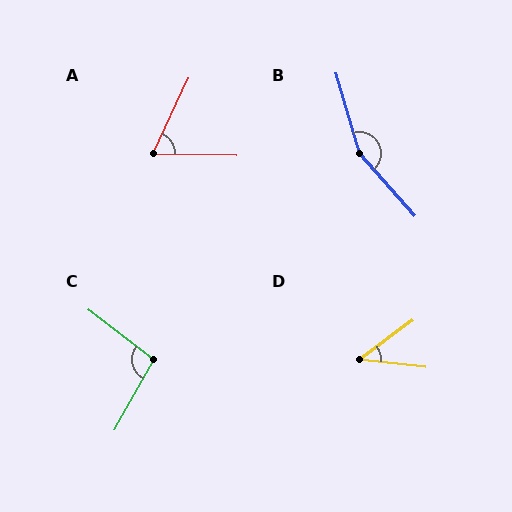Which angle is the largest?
B, at approximately 155 degrees.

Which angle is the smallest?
D, at approximately 43 degrees.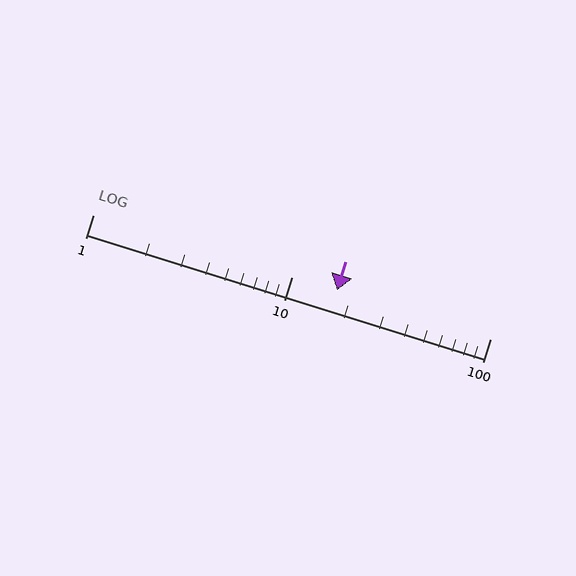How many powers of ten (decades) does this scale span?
The scale spans 2 decades, from 1 to 100.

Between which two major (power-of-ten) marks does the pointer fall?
The pointer is between 10 and 100.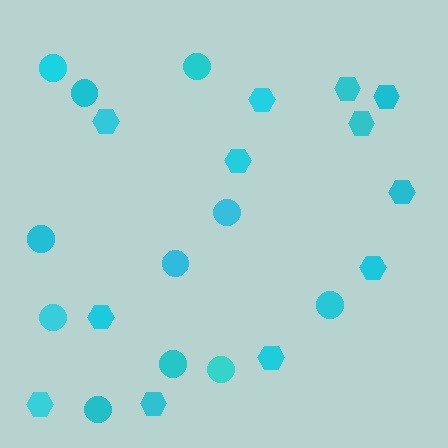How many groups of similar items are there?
There are 2 groups: one group of circles (11) and one group of hexagons (12).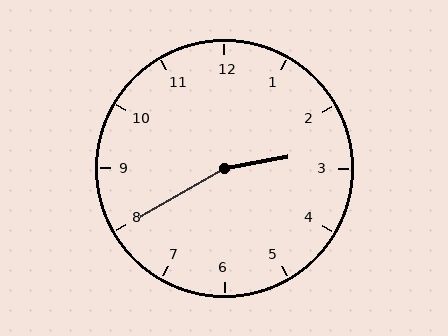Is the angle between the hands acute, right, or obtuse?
It is obtuse.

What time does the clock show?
2:40.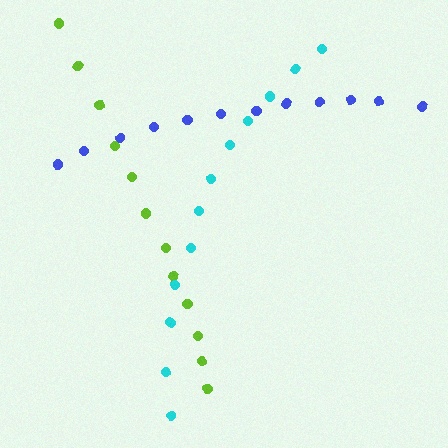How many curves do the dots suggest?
There are 3 distinct paths.